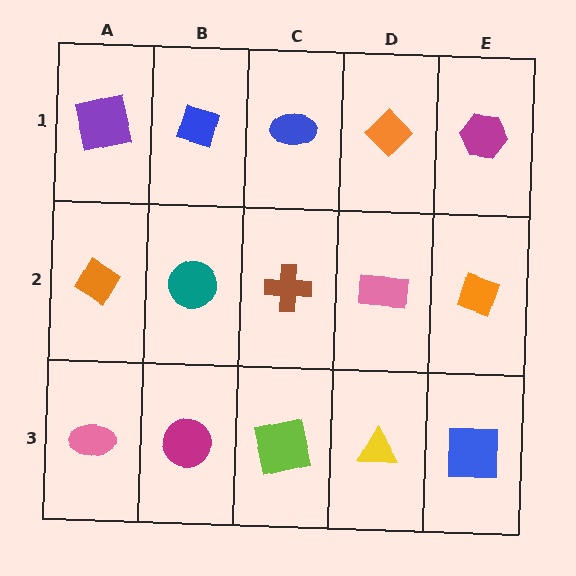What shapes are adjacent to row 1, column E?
An orange diamond (row 2, column E), an orange diamond (row 1, column D).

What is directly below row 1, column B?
A teal circle.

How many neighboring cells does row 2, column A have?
3.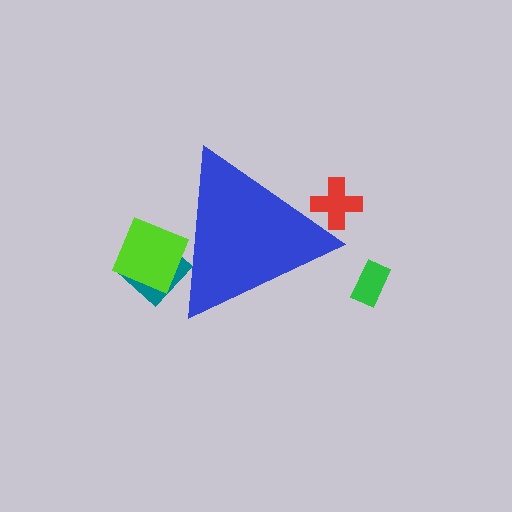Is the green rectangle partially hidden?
No, the green rectangle is fully visible.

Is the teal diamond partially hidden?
Yes, the teal diamond is partially hidden behind the blue triangle.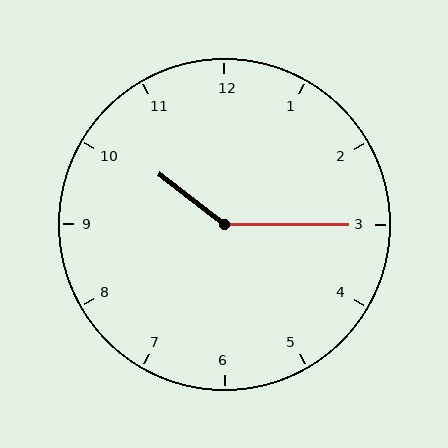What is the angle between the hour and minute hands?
Approximately 142 degrees.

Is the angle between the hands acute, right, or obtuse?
It is obtuse.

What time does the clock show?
10:15.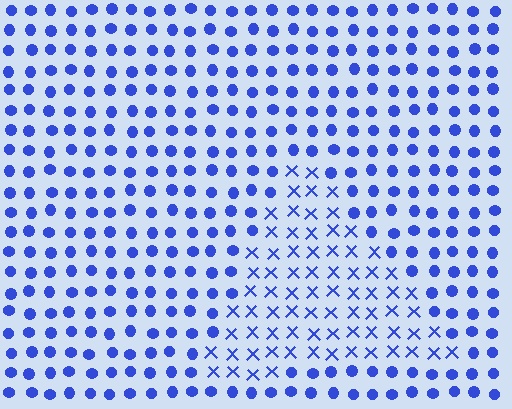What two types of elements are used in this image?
The image uses X marks inside the triangle region and circles outside it.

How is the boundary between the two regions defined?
The boundary is defined by a change in element shape: X marks inside vs. circles outside. All elements share the same color and spacing.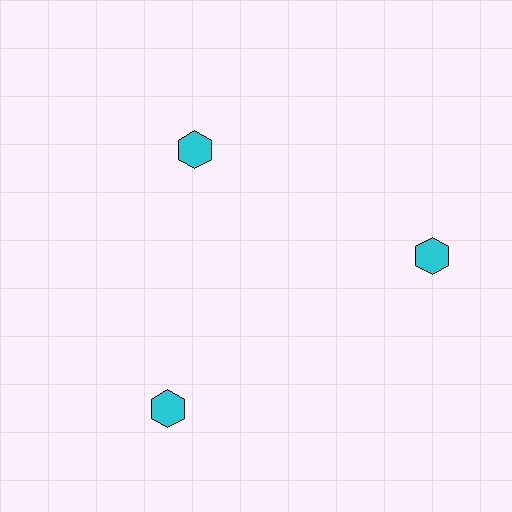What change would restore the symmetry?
The symmetry would be restored by moving it outward, back onto the ring so that all 3 hexagons sit at equal angles and equal distance from the center.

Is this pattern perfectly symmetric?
No. The 3 cyan hexagons are arranged in a ring, but one element near the 11 o'clock position is pulled inward toward the center, breaking the 3-fold rotational symmetry.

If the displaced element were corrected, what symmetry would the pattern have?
It would have 3-fold rotational symmetry — the pattern would map onto itself every 120 degrees.